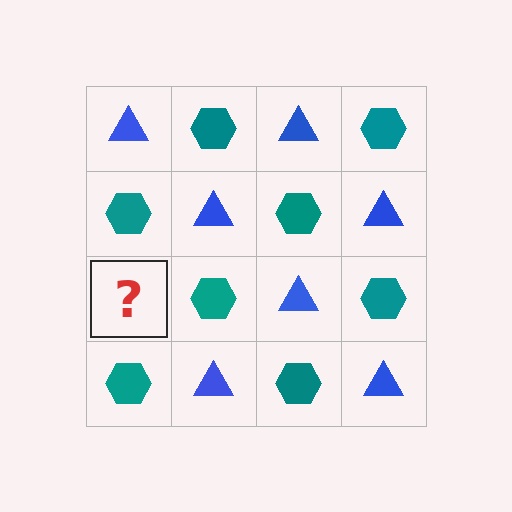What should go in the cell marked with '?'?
The missing cell should contain a blue triangle.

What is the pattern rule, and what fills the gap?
The rule is that it alternates blue triangle and teal hexagon in a checkerboard pattern. The gap should be filled with a blue triangle.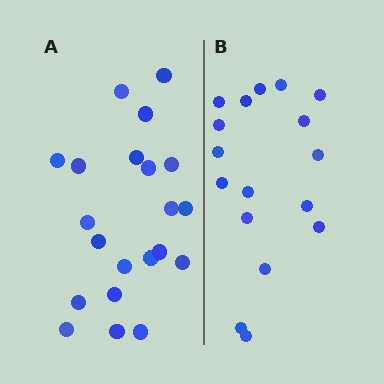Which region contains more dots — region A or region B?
Region A (the left region) has more dots.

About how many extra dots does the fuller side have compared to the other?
Region A has about 4 more dots than region B.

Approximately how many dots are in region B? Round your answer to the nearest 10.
About 20 dots. (The exact count is 17, which rounds to 20.)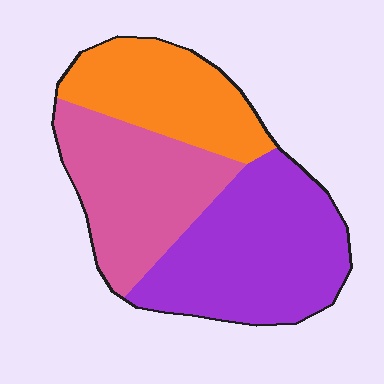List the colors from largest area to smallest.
From largest to smallest: purple, pink, orange.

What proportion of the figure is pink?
Pink takes up between a sixth and a third of the figure.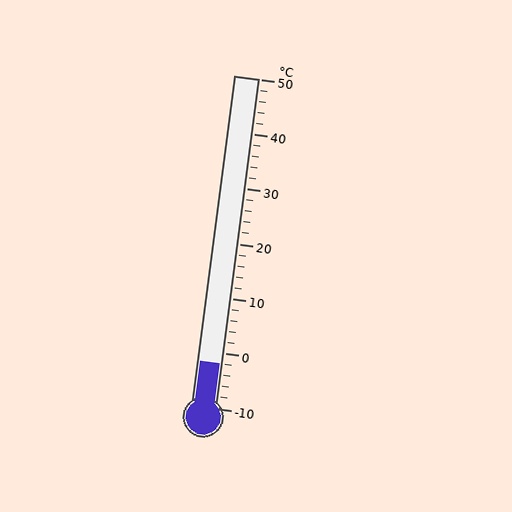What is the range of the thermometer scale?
The thermometer scale ranges from -10°C to 50°C.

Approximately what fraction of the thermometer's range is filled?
The thermometer is filled to approximately 15% of its range.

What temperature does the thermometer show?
The thermometer shows approximately -2°C.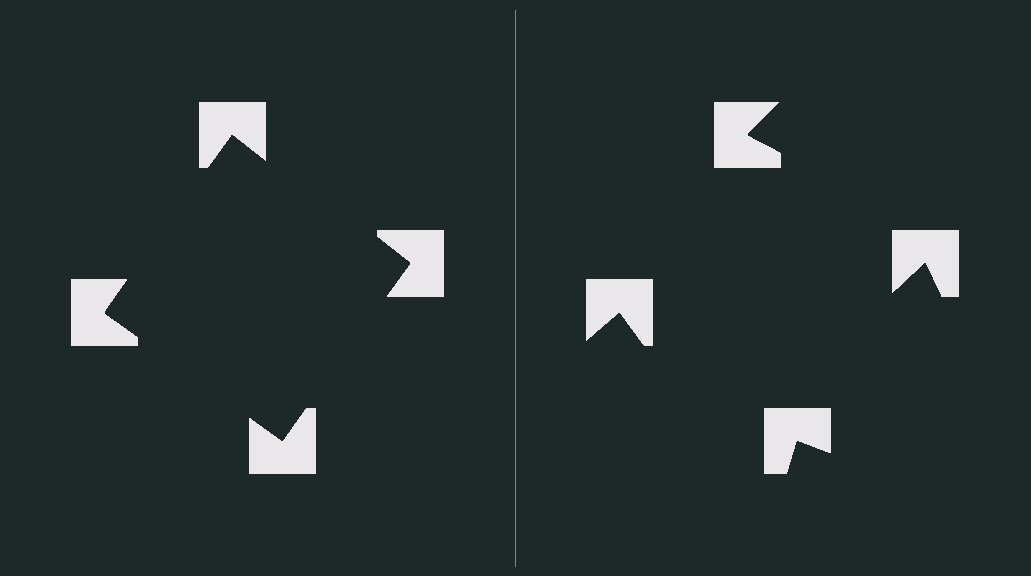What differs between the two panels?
The notched squares are positioned identically on both sides; only the wedge orientations differ. On the left they align to a square; on the right they are misaligned.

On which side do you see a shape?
An illusory square appears on the left side. On the right side the wedge cuts are rotated, so no coherent shape forms.